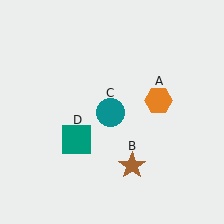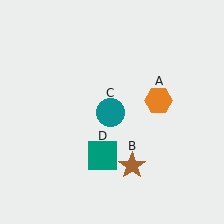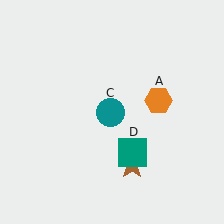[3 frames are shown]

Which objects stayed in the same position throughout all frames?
Orange hexagon (object A) and brown star (object B) and teal circle (object C) remained stationary.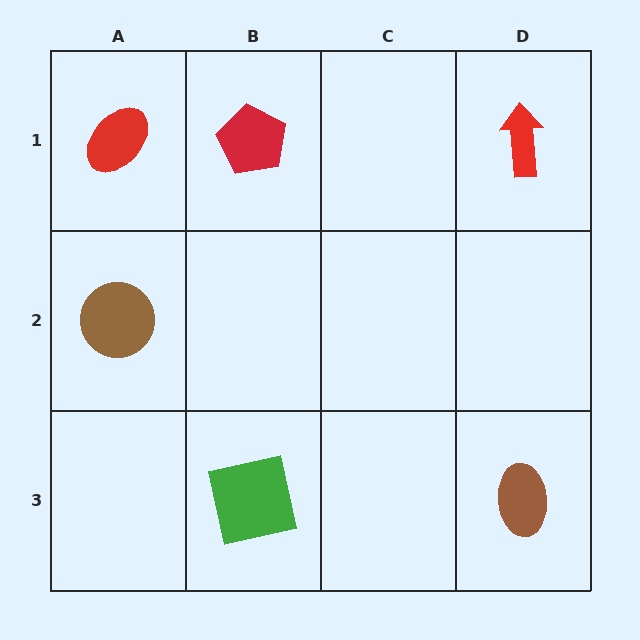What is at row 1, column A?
A red ellipse.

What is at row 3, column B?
A green square.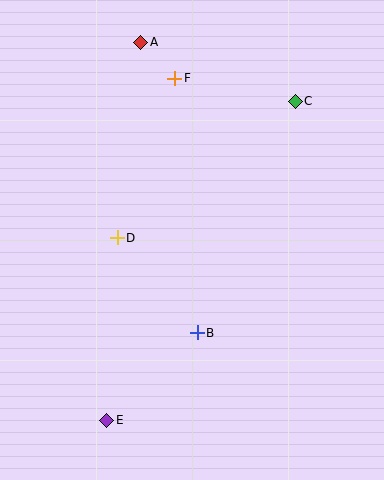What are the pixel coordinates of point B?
Point B is at (197, 333).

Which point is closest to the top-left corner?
Point A is closest to the top-left corner.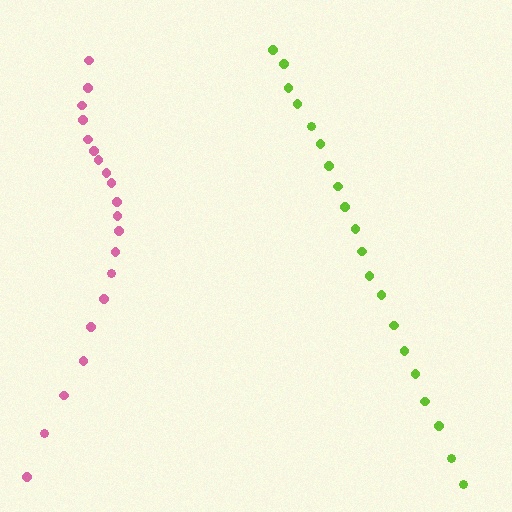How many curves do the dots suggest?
There are 2 distinct paths.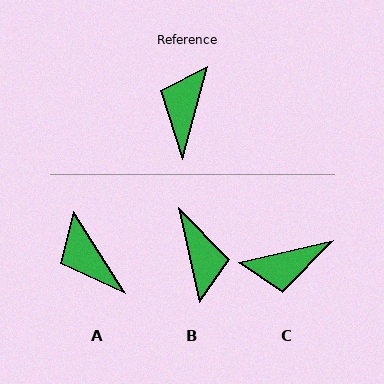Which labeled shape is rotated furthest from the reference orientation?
B, about 152 degrees away.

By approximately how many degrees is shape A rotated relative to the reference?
Approximately 48 degrees counter-clockwise.